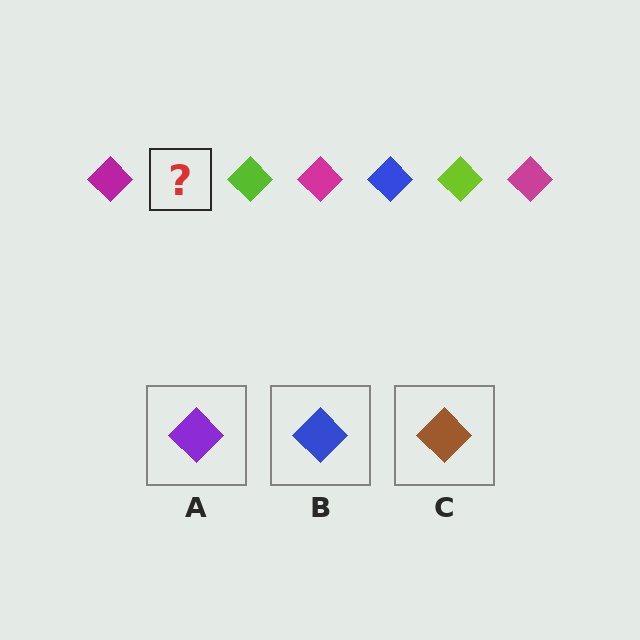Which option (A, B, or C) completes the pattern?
B.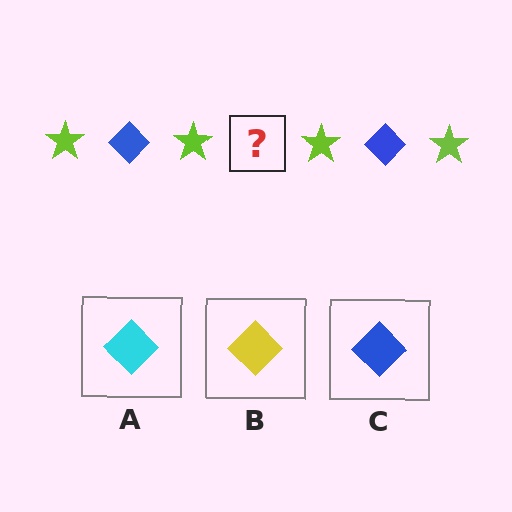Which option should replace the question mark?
Option C.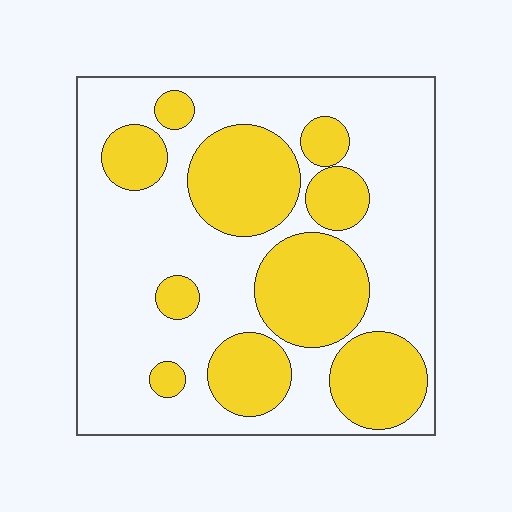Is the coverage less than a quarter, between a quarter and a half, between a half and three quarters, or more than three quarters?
Between a quarter and a half.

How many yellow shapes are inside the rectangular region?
10.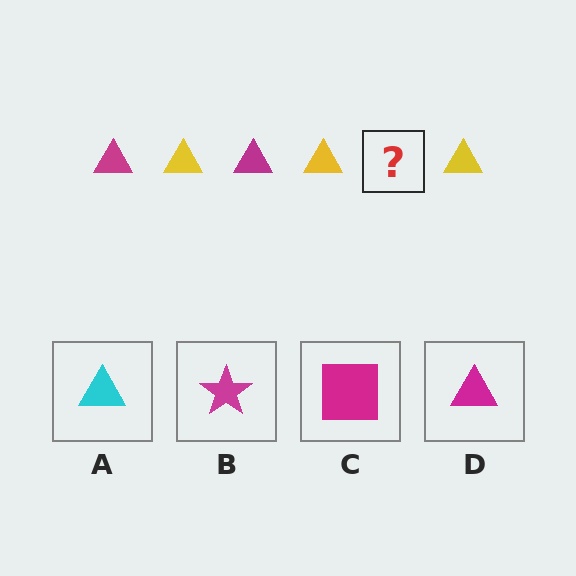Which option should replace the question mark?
Option D.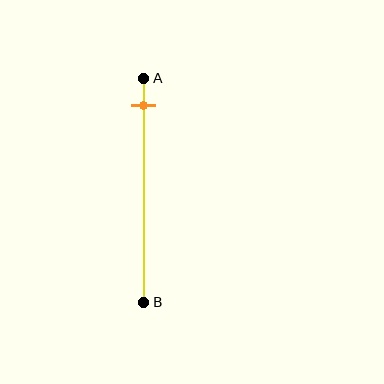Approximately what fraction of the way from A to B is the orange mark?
The orange mark is approximately 10% of the way from A to B.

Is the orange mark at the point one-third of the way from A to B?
No, the mark is at about 10% from A, not at the 33% one-third point.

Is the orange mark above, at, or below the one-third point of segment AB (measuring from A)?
The orange mark is above the one-third point of segment AB.